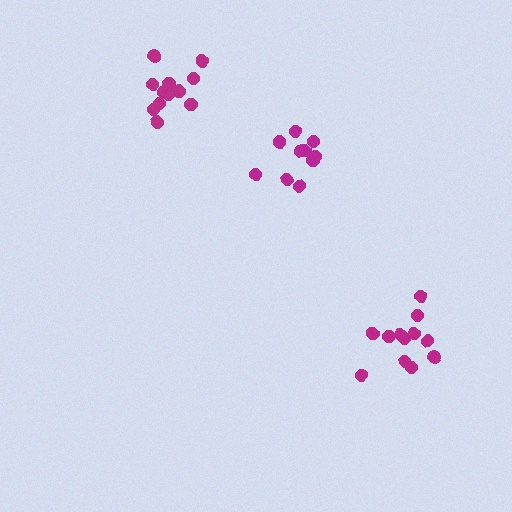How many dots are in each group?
Group 1: 12 dots, Group 2: 12 dots, Group 3: 11 dots (35 total).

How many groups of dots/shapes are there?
There are 3 groups.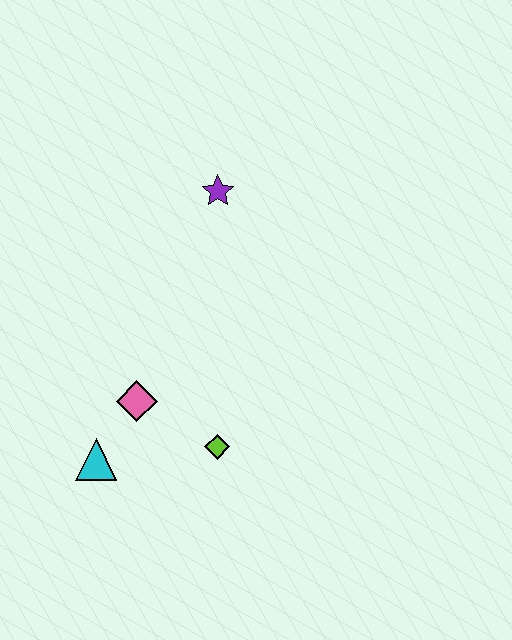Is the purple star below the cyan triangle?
No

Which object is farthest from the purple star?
The cyan triangle is farthest from the purple star.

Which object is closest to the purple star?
The pink diamond is closest to the purple star.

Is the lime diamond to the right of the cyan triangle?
Yes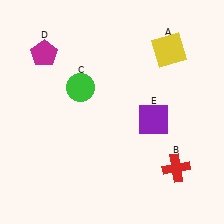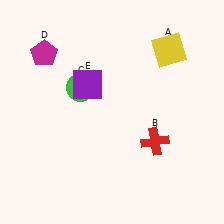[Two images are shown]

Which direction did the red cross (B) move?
The red cross (B) moved up.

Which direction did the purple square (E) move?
The purple square (E) moved left.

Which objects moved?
The objects that moved are: the red cross (B), the purple square (E).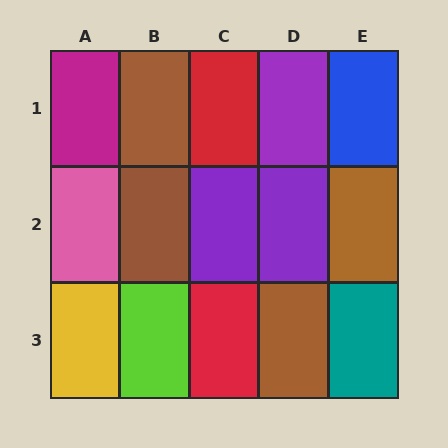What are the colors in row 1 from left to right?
Magenta, brown, red, purple, blue.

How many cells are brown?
4 cells are brown.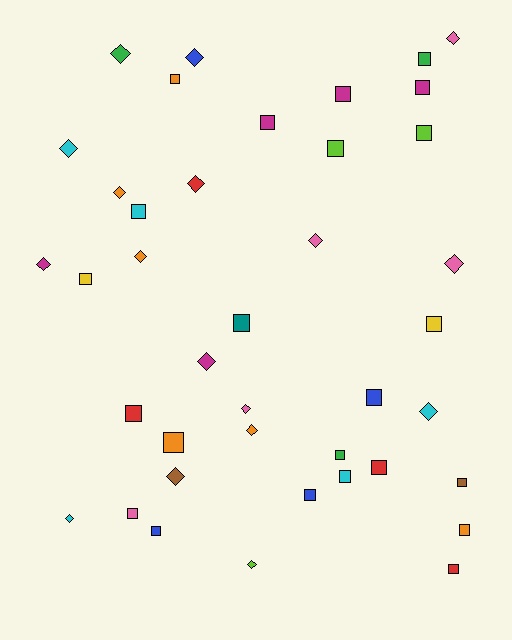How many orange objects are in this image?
There are 6 orange objects.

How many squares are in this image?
There are 23 squares.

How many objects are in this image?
There are 40 objects.